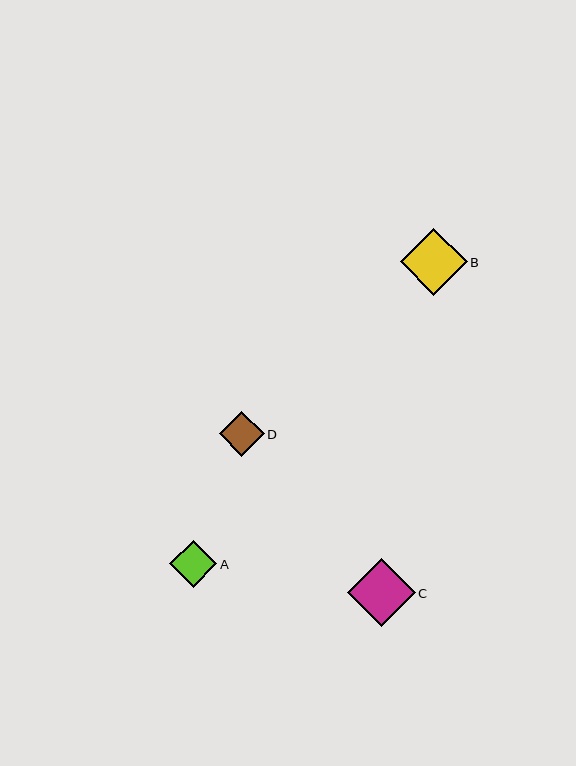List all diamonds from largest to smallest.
From largest to smallest: C, B, A, D.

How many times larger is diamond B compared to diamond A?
Diamond B is approximately 1.4 times the size of diamond A.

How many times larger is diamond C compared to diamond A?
Diamond C is approximately 1.4 times the size of diamond A.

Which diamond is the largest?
Diamond C is the largest with a size of approximately 68 pixels.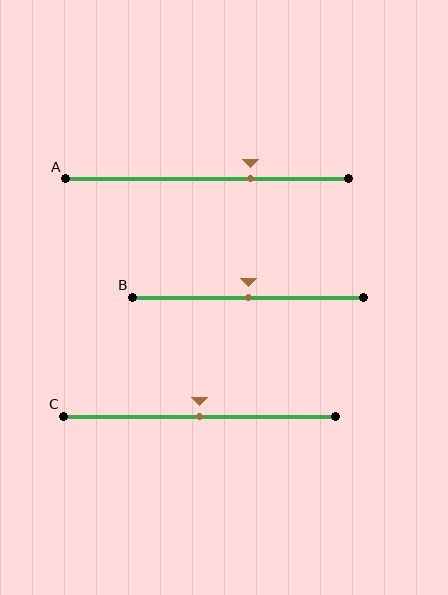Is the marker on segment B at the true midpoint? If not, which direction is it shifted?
Yes, the marker on segment B is at the true midpoint.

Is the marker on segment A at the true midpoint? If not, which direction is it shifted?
No, the marker on segment A is shifted to the right by about 15% of the segment length.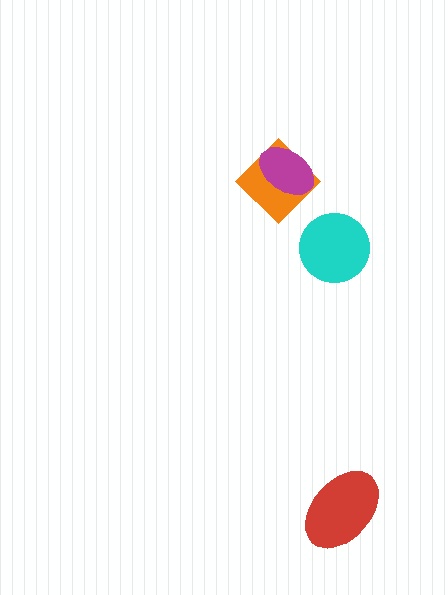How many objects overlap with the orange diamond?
1 object overlaps with the orange diamond.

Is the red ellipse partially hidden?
No, no other shape covers it.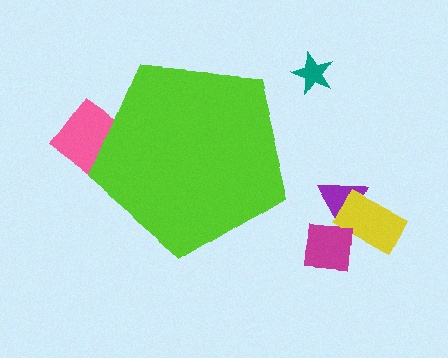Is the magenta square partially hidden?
No, the magenta square is fully visible.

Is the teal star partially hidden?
No, the teal star is fully visible.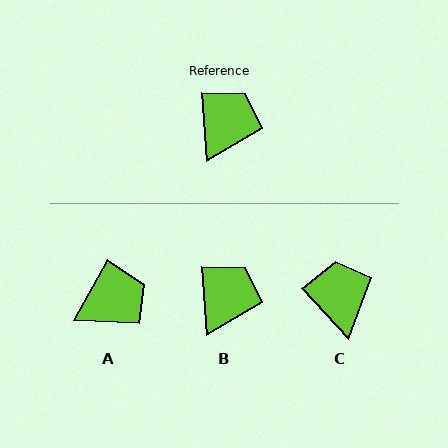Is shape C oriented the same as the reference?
No, it is off by about 39 degrees.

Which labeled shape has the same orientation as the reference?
B.